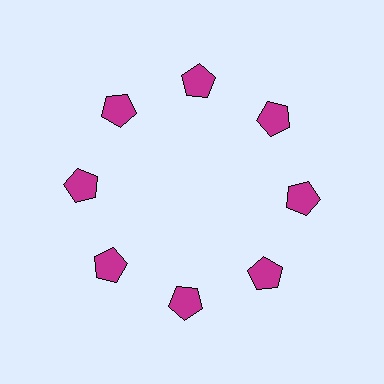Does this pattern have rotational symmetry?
Yes, this pattern has 8-fold rotational symmetry. It looks the same after rotating 45 degrees around the center.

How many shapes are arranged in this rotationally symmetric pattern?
There are 8 shapes, arranged in 8 groups of 1.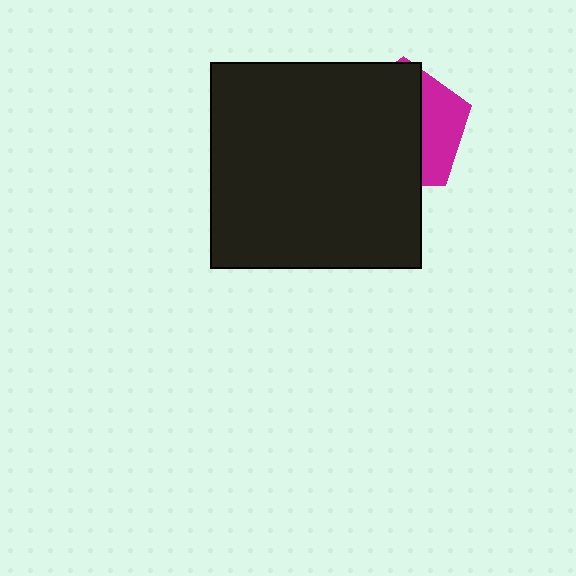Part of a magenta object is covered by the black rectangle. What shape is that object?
It is a pentagon.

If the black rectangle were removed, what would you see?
You would see the complete magenta pentagon.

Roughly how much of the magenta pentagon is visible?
A small part of it is visible (roughly 33%).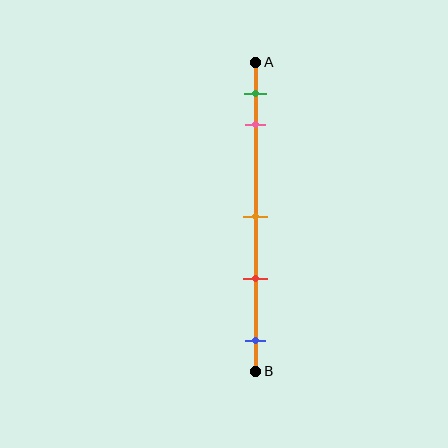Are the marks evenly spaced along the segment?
No, the marks are not evenly spaced.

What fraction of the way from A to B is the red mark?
The red mark is approximately 70% (0.7) of the way from A to B.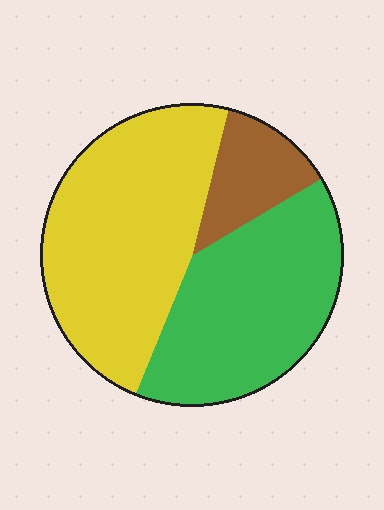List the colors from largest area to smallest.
From largest to smallest: yellow, green, brown.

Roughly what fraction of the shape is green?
Green covers roughly 40% of the shape.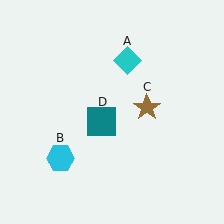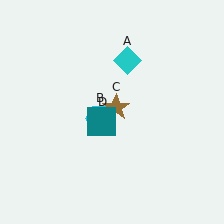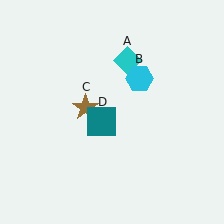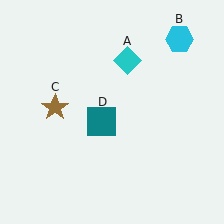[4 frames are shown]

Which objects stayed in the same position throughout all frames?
Cyan diamond (object A) and teal square (object D) remained stationary.